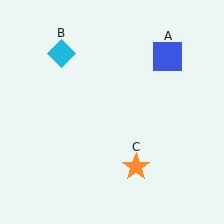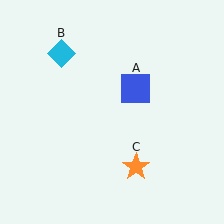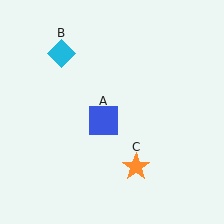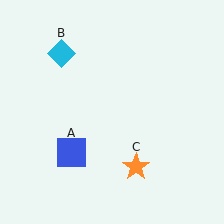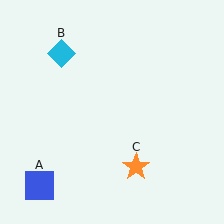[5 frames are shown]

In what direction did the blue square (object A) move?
The blue square (object A) moved down and to the left.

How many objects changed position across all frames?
1 object changed position: blue square (object A).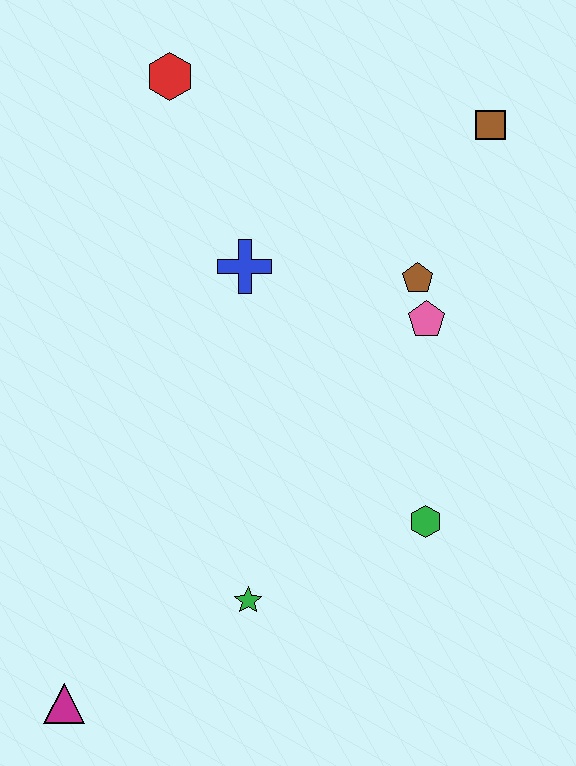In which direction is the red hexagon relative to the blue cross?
The red hexagon is above the blue cross.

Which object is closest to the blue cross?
The brown pentagon is closest to the blue cross.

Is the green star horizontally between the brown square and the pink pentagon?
No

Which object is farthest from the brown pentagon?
The magenta triangle is farthest from the brown pentagon.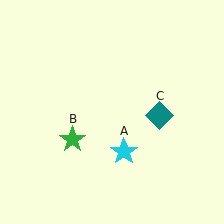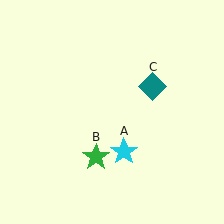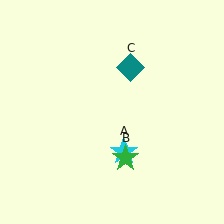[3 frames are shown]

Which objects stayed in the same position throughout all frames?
Cyan star (object A) remained stationary.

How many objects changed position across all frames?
2 objects changed position: green star (object B), teal diamond (object C).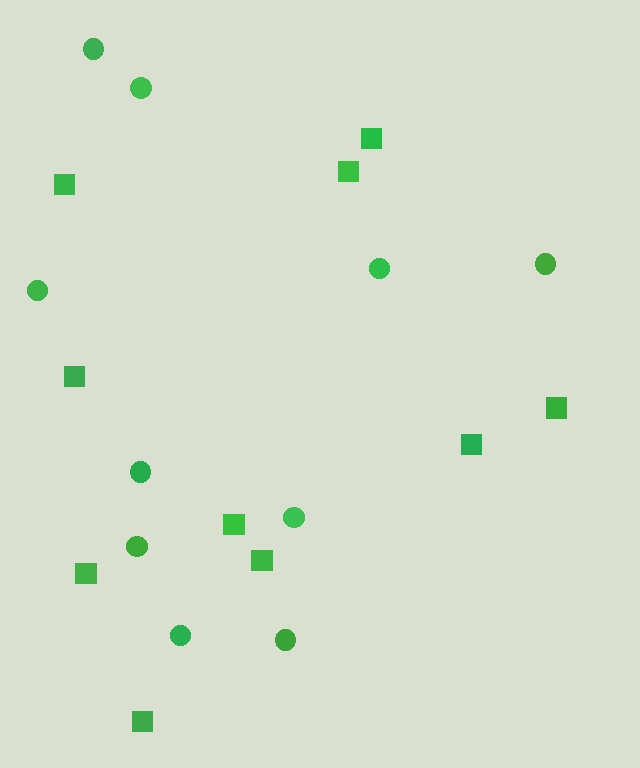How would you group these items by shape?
There are 2 groups: one group of circles (10) and one group of squares (10).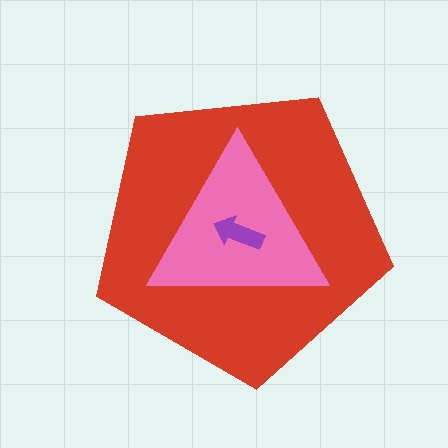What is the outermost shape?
The red pentagon.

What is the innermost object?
The purple arrow.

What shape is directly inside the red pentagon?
The pink triangle.